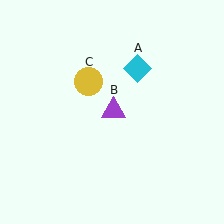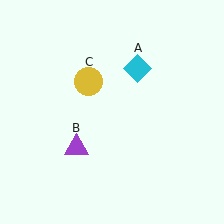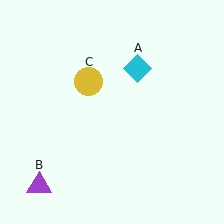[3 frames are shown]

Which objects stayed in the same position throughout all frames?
Cyan diamond (object A) and yellow circle (object C) remained stationary.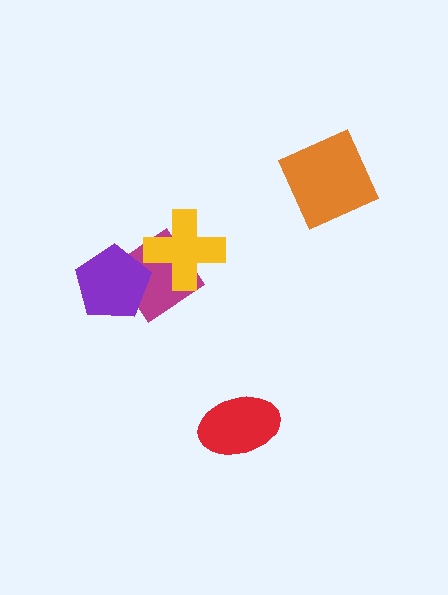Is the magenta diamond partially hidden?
Yes, it is partially covered by another shape.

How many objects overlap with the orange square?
0 objects overlap with the orange square.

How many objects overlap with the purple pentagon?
1 object overlaps with the purple pentagon.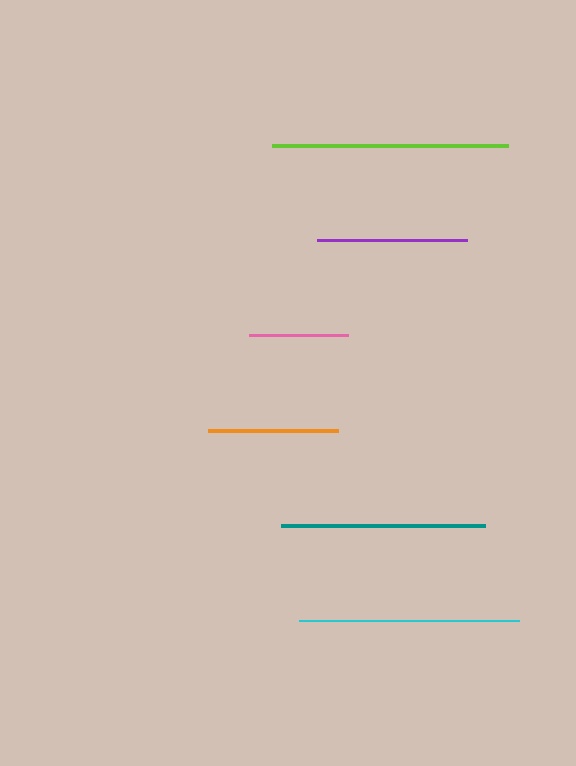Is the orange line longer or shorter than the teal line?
The teal line is longer than the orange line.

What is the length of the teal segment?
The teal segment is approximately 204 pixels long.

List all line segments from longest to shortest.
From longest to shortest: lime, cyan, teal, purple, orange, pink.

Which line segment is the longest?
The lime line is the longest at approximately 236 pixels.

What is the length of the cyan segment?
The cyan segment is approximately 220 pixels long.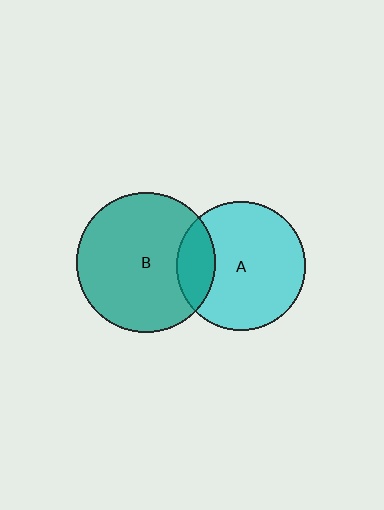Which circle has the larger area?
Circle B (teal).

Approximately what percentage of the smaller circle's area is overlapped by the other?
Approximately 20%.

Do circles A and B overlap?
Yes.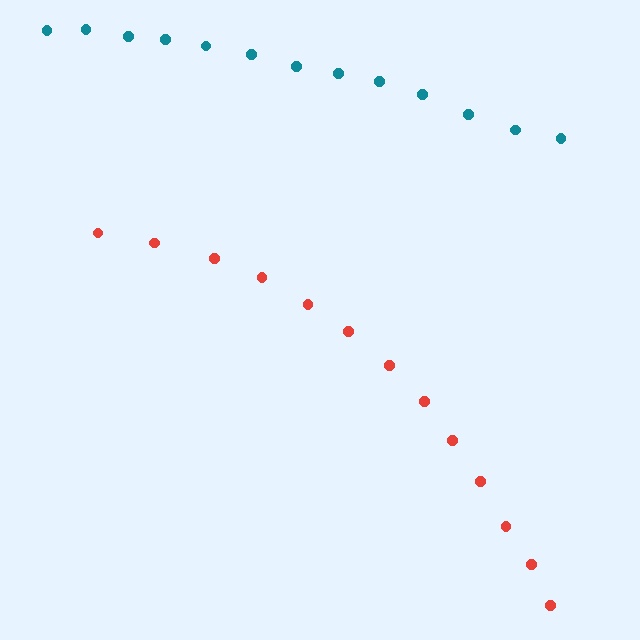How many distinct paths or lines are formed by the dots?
There are 2 distinct paths.